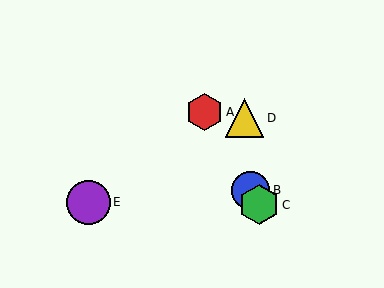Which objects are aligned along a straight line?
Objects A, B, C are aligned along a straight line.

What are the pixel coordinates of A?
Object A is at (204, 112).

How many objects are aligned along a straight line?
3 objects (A, B, C) are aligned along a straight line.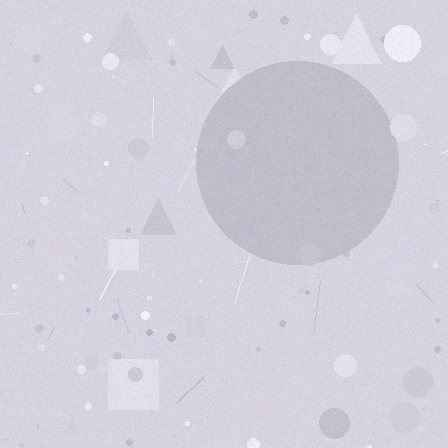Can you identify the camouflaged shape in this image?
The camouflaged shape is a circle.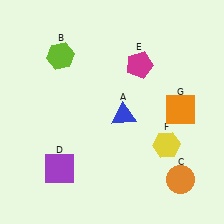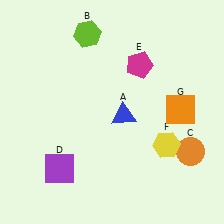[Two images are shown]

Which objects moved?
The objects that moved are: the lime hexagon (B), the orange circle (C).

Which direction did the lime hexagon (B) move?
The lime hexagon (B) moved right.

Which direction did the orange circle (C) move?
The orange circle (C) moved up.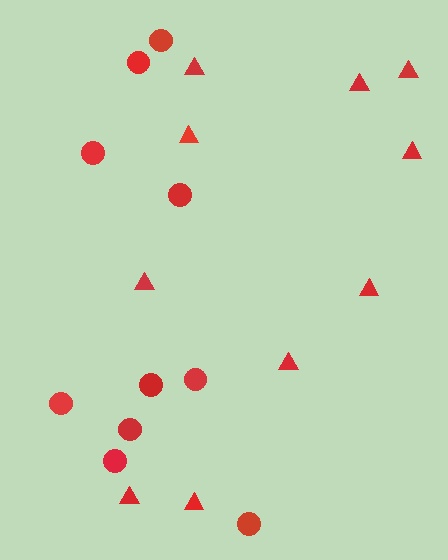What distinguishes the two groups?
There are 2 groups: one group of triangles (10) and one group of circles (10).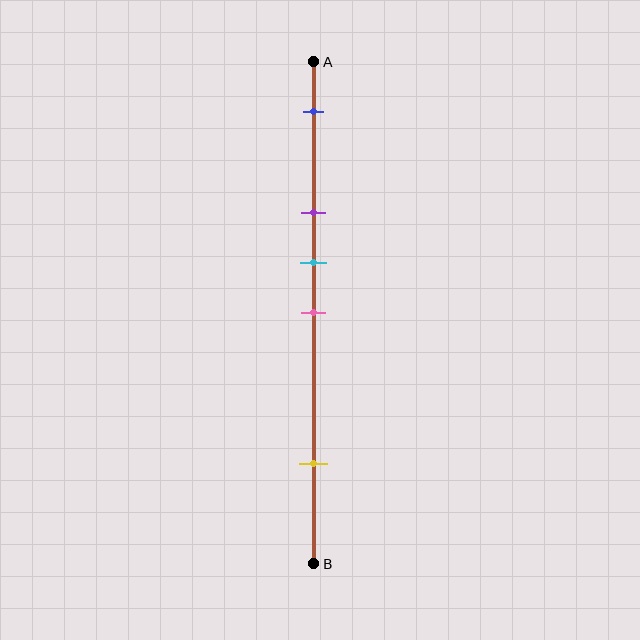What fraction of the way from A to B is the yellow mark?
The yellow mark is approximately 80% (0.8) of the way from A to B.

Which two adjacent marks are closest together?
The cyan and pink marks are the closest adjacent pair.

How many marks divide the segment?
There are 5 marks dividing the segment.